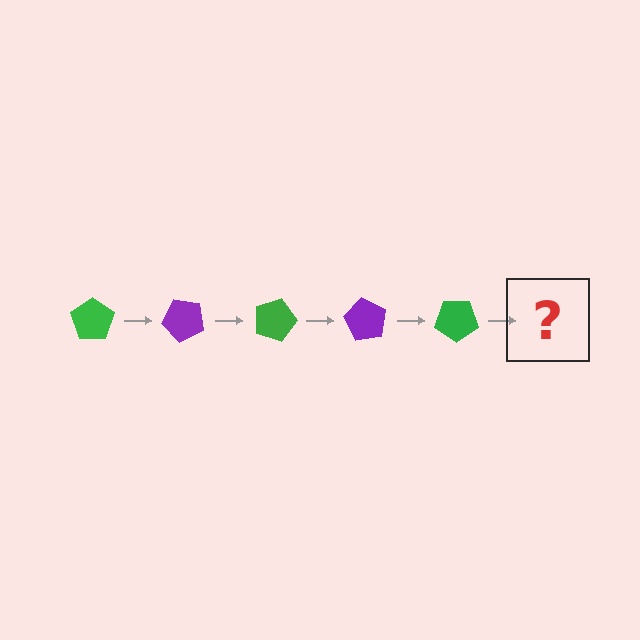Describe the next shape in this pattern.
It should be a purple pentagon, rotated 225 degrees from the start.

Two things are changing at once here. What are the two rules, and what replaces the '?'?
The two rules are that it rotates 45 degrees each step and the color cycles through green and purple. The '?' should be a purple pentagon, rotated 225 degrees from the start.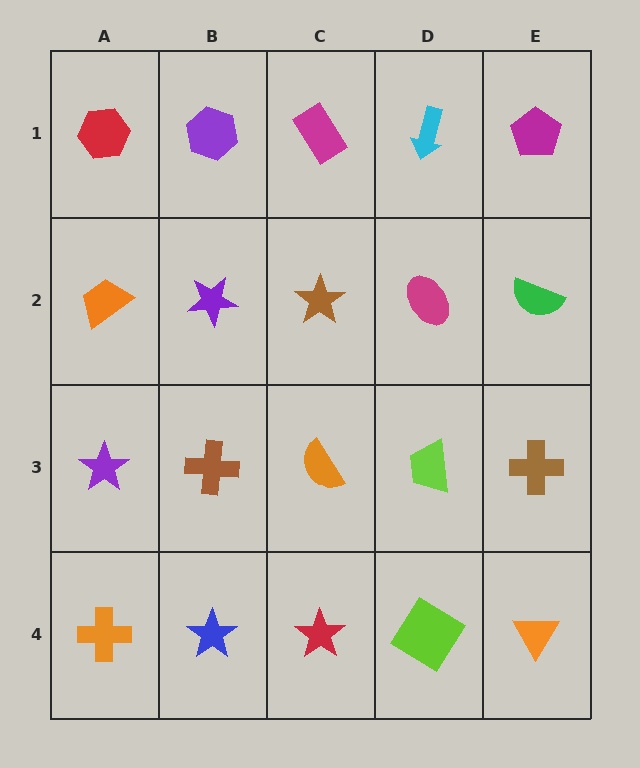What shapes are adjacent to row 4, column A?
A purple star (row 3, column A), a blue star (row 4, column B).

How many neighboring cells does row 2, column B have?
4.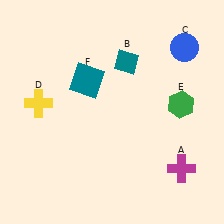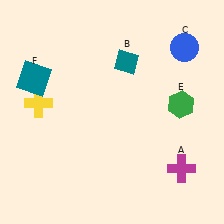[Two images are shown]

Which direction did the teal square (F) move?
The teal square (F) moved left.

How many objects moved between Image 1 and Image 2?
1 object moved between the two images.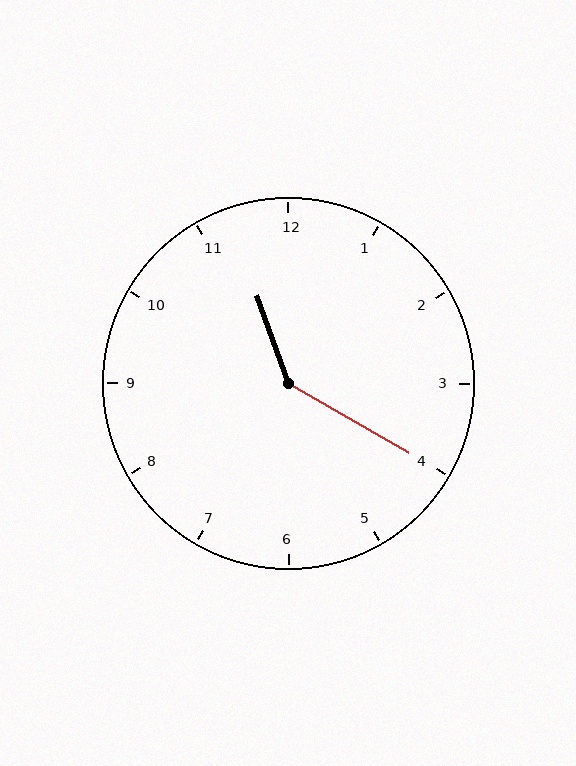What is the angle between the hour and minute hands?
Approximately 140 degrees.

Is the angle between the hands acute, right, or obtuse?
It is obtuse.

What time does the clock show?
11:20.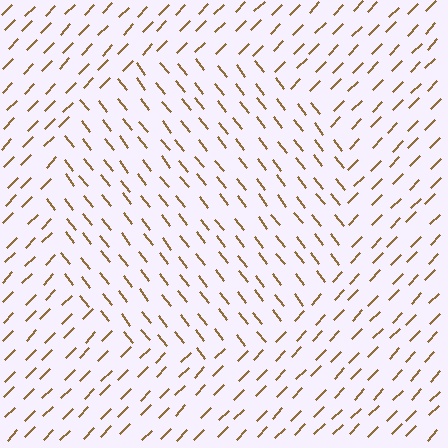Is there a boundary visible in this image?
Yes, there is a texture boundary formed by a change in line orientation.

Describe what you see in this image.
The image is filled with small brown line segments. A circle region in the image has lines oriented differently from the surrounding lines, creating a visible texture boundary.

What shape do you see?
I see a circle.